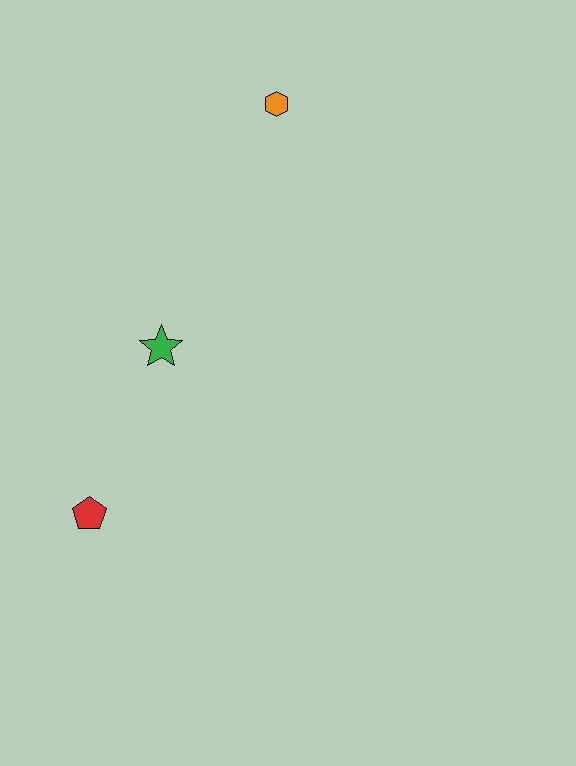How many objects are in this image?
There are 3 objects.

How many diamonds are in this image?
There are no diamonds.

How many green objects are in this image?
There is 1 green object.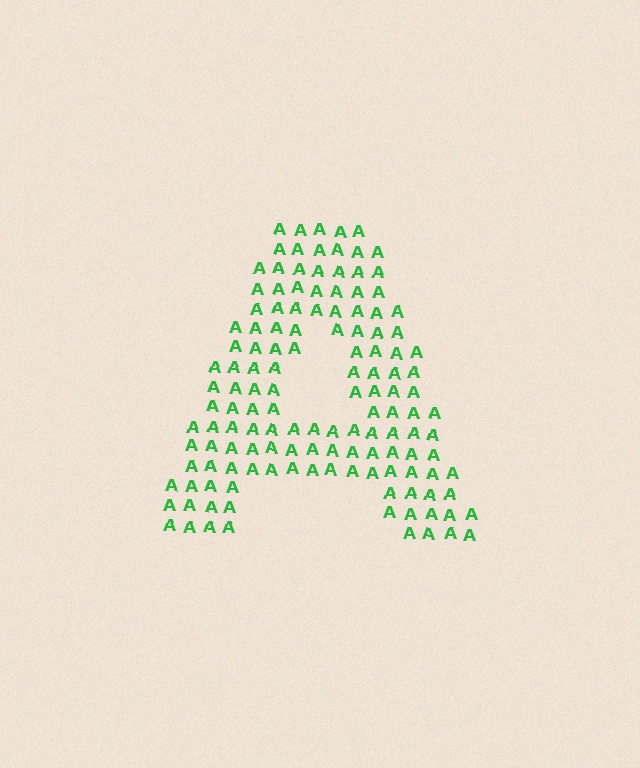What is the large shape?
The large shape is the letter A.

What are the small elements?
The small elements are letter A's.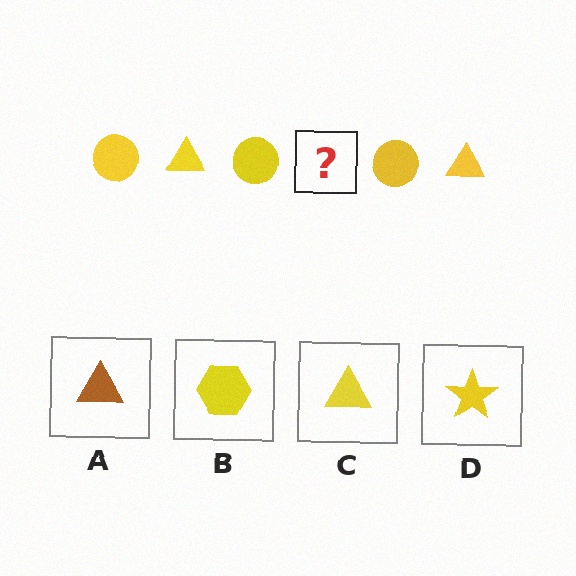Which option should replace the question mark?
Option C.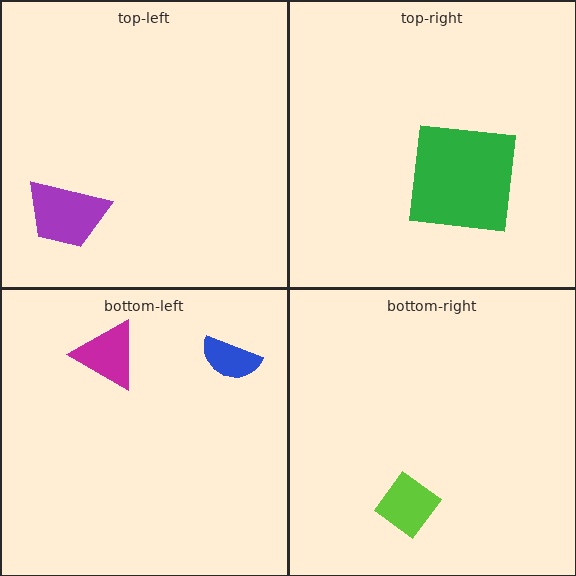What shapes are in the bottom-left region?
The blue semicircle, the magenta triangle.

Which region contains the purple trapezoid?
The top-left region.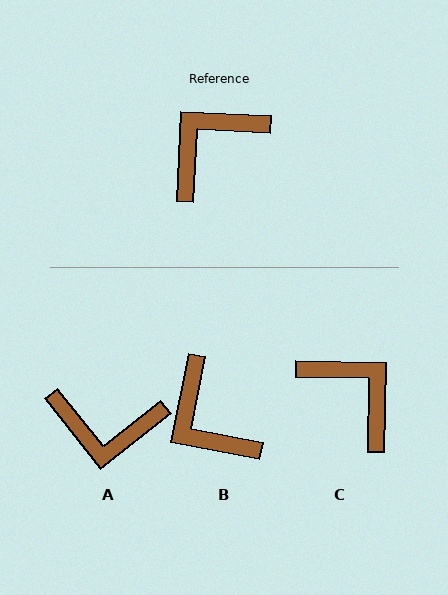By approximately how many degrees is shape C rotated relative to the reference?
Approximately 89 degrees clockwise.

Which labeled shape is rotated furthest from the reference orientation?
A, about 131 degrees away.